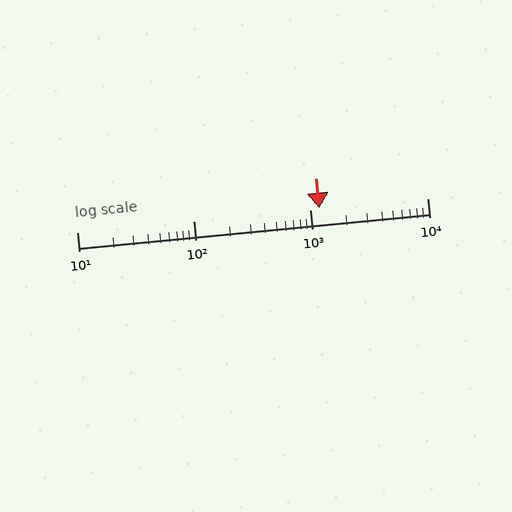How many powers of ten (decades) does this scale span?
The scale spans 3 decades, from 10 to 10000.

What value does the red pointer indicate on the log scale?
The pointer indicates approximately 1200.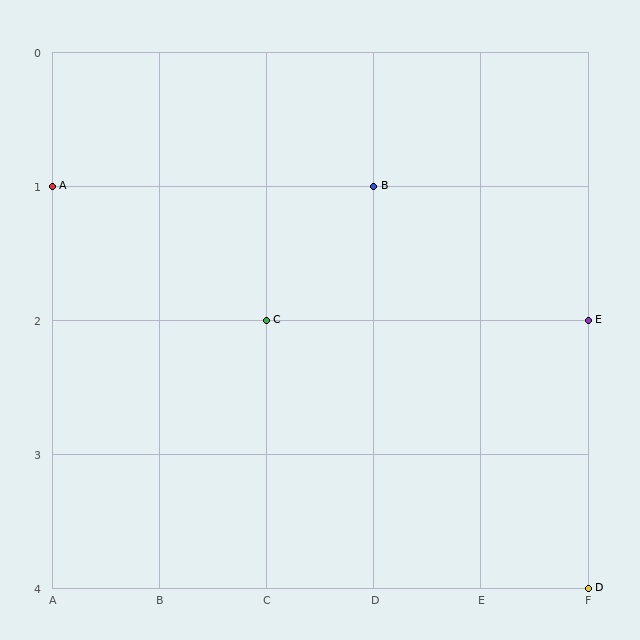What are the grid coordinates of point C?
Point C is at grid coordinates (C, 2).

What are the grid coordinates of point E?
Point E is at grid coordinates (F, 2).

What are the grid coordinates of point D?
Point D is at grid coordinates (F, 4).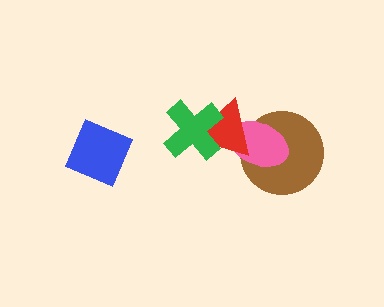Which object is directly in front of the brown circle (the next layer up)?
The pink ellipse is directly in front of the brown circle.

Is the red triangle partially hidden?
Yes, it is partially covered by another shape.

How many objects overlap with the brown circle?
2 objects overlap with the brown circle.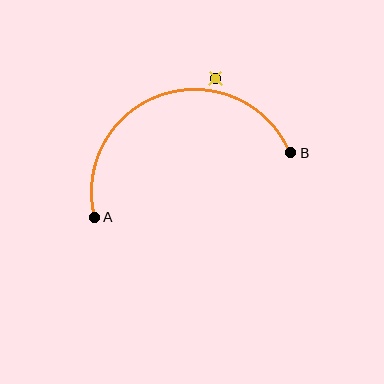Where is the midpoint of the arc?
The arc midpoint is the point on the curve farthest from the straight line joining A and B. It sits above that line.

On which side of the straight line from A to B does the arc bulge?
The arc bulges above the straight line connecting A and B.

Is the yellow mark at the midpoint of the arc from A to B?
No — the yellow mark does not lie on the arc at all. It sits slightly outside the curve.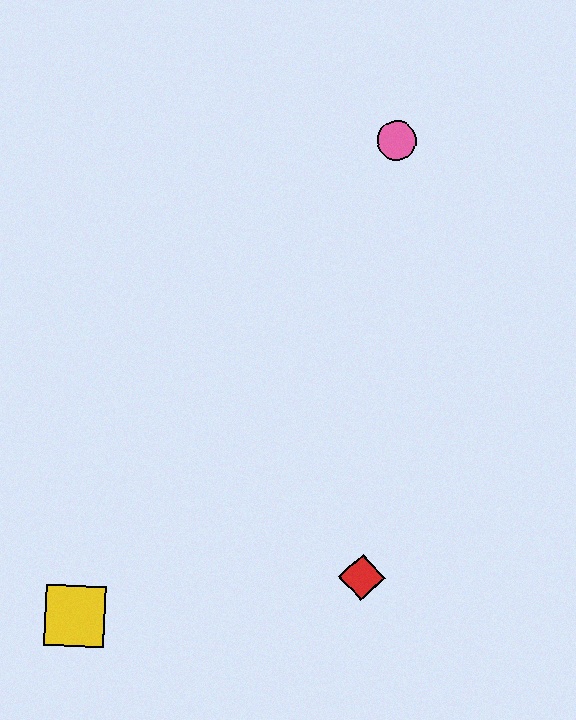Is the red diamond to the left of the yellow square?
No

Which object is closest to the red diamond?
The yellow square is closest to the red diamond.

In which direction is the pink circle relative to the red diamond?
The pink circle is above the red diamond.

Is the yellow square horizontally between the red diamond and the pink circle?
No